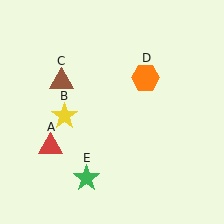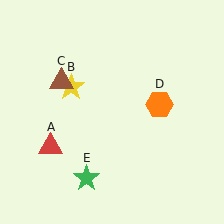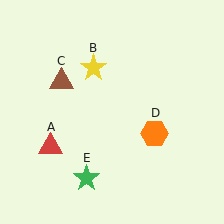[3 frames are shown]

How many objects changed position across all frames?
2 objects changed position: yellow star (object B), orange hexagon (object D).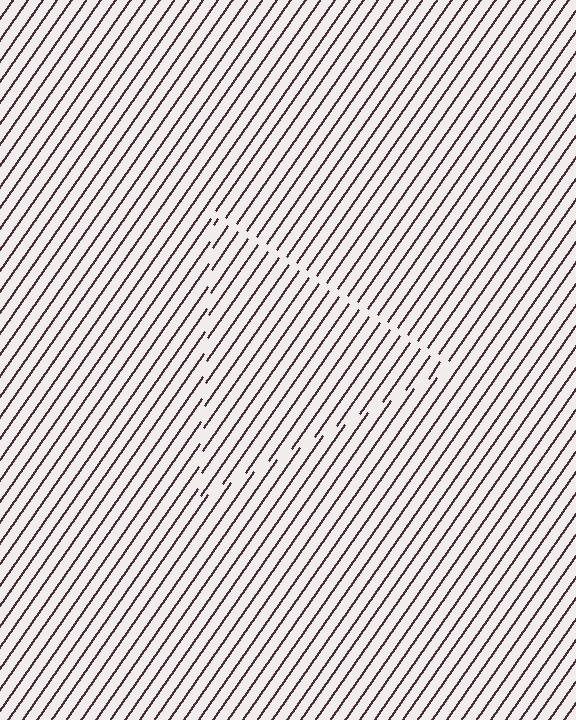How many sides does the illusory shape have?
3 sides — the line-ends trace a triangle.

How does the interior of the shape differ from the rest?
The interior of the shape contains the same grating, shifted by half a period — the contour is defined by the phase discontinuity where line-ends from the inner and outer gratings abut.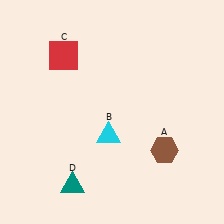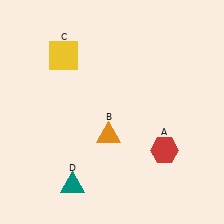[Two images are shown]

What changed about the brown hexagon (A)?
In Image 1, A is brown. In Image 2, it changed to red.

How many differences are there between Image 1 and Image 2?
There are 3 differences between the two images.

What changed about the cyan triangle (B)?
In Image 1, B is cyan. In Image 2, it changed to orange.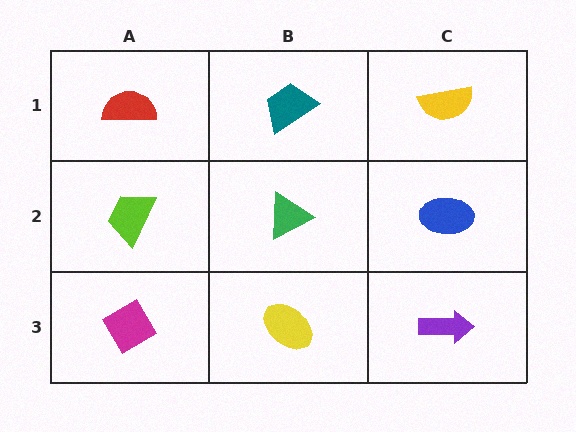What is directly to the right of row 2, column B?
A blue ellipse.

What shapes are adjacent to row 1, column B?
A green triangle (row 2, column B), a red semicircle (row 1, column A), a yellow semicircle (row 1, column C).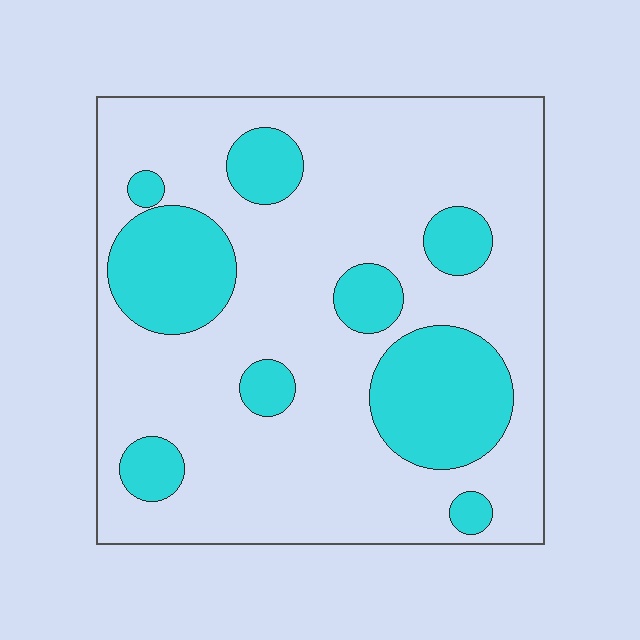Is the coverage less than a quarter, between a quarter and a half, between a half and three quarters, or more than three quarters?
Between a quarter and a half.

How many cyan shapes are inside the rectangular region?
9.